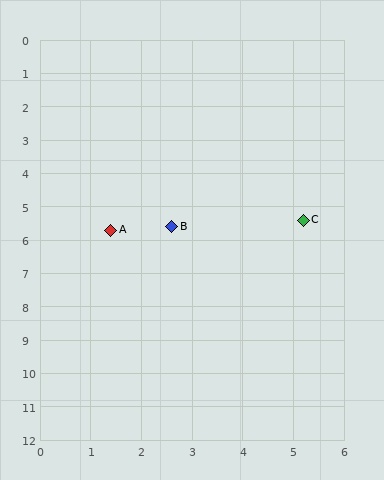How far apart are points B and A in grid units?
Points B and A are about 1.2 grid units apart.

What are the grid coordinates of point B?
Point B is at approximately (2.6, 5.6).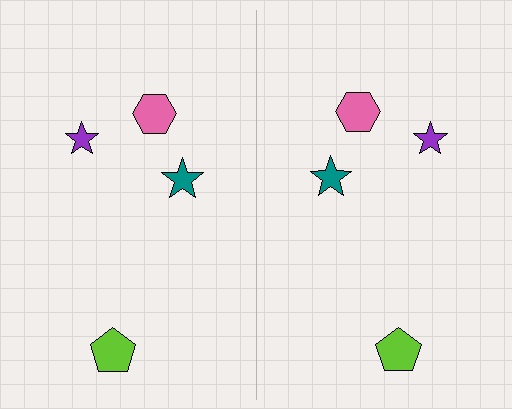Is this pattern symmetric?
Yes, this pattern has bilateral (reflection) symmetry.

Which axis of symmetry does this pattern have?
The pattern has a vertical axis of symmetry running through the center of the image.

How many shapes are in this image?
There are 8 shapes in this image.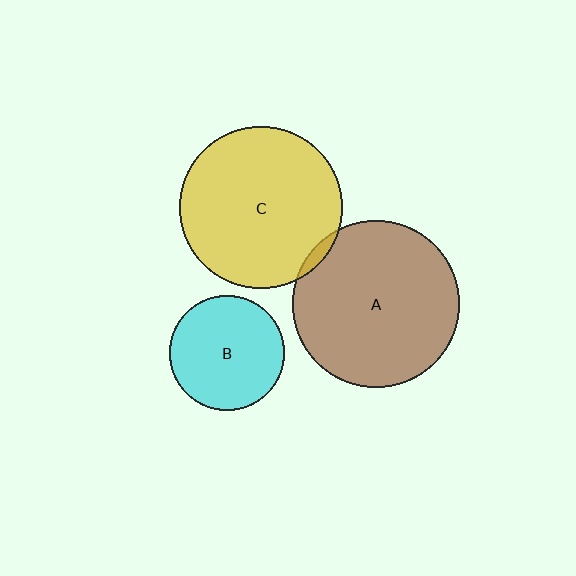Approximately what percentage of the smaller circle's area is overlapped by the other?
Approximately 5%.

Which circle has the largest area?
Circle A (brown).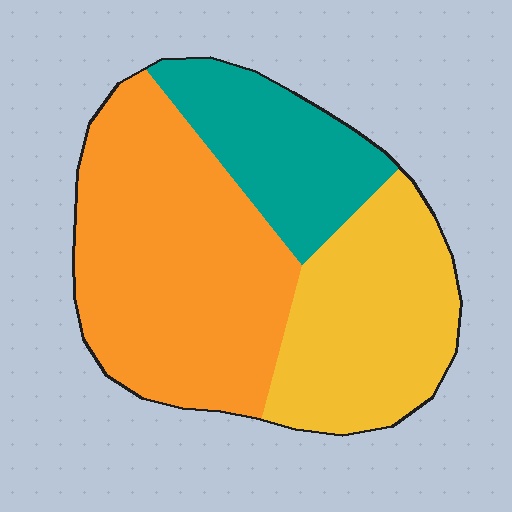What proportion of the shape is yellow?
Yellow takes up about one third (1/3) of the shape.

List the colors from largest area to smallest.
From largest to smallest: orange, yellow, teal.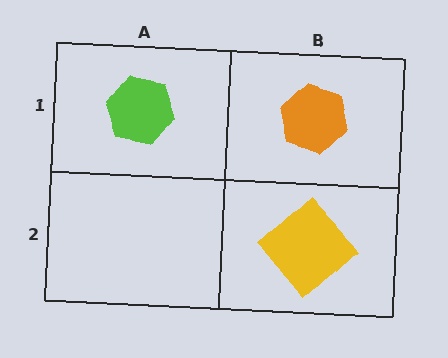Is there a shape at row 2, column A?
No, that cell is empty.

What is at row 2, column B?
A yellow diamond.